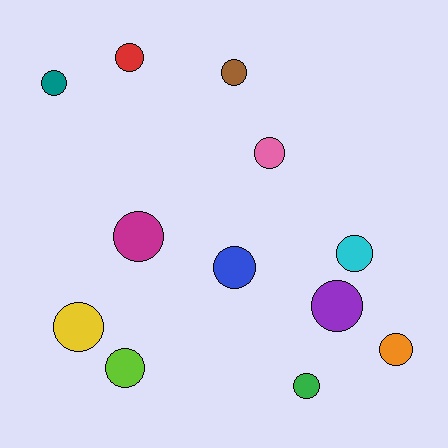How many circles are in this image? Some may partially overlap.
There are 12 circles.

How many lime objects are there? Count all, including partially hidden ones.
There is 1 lime object.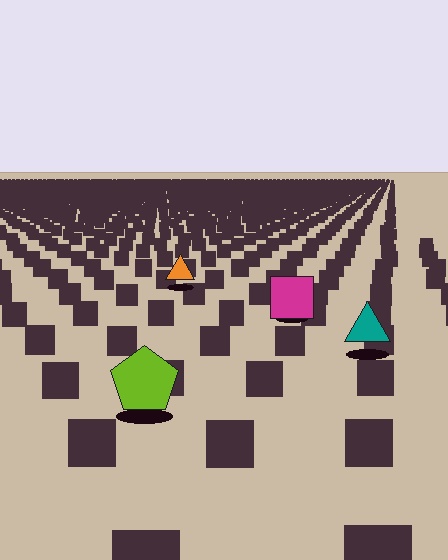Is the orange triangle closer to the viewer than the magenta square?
No. The magenta square is closer — you can tell from the texture gradient: the ground texture is coarser near it.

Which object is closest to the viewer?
The lime pentagon is closest. The texture marks near it are larger and more spread out.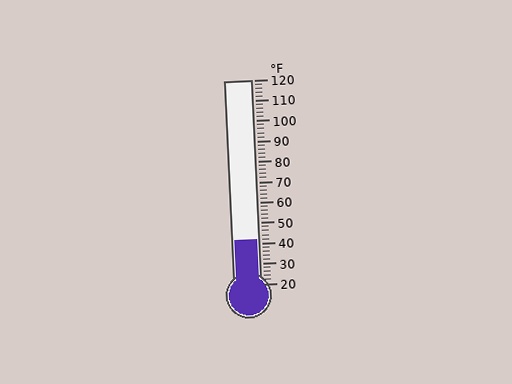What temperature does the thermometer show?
The thermometer shows approximately 42°F.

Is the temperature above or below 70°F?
The temperature is below 70°F.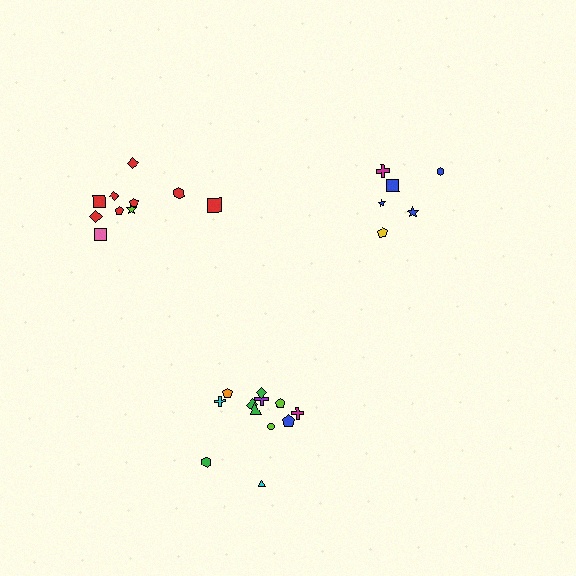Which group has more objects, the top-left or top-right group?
The top-left group.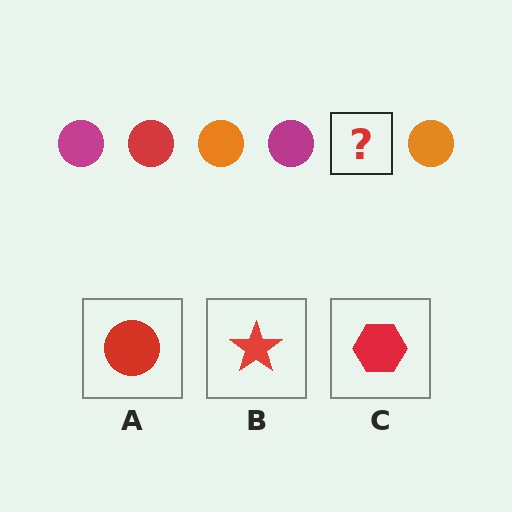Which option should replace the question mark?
Option A.